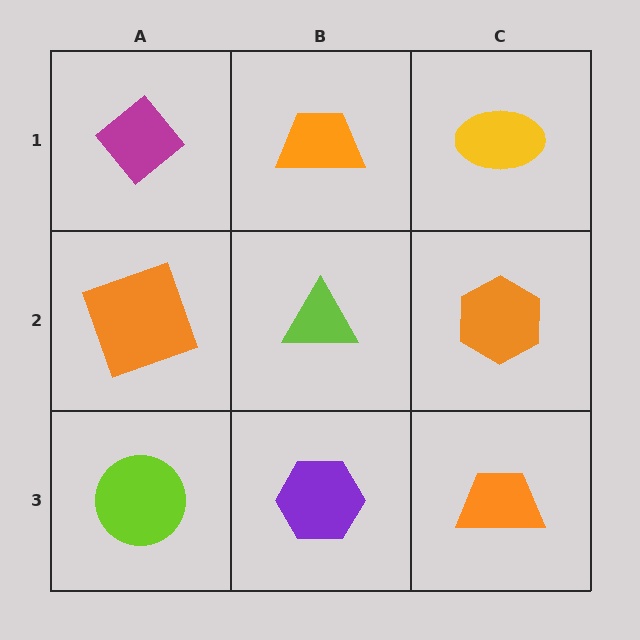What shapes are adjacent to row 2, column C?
A yellow ellipse (row 1, column C), an orange trapezoid (row 3, column C), a lime triangle (row 2, column B).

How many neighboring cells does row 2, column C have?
3.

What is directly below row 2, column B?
A purple hexagon.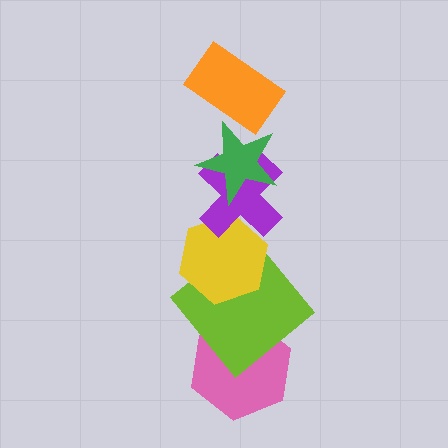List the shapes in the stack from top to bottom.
From top to bottom: the orange rectangle, the green star, the purple cross, the yellow hexagon, the lime diamond, the pink hexagon.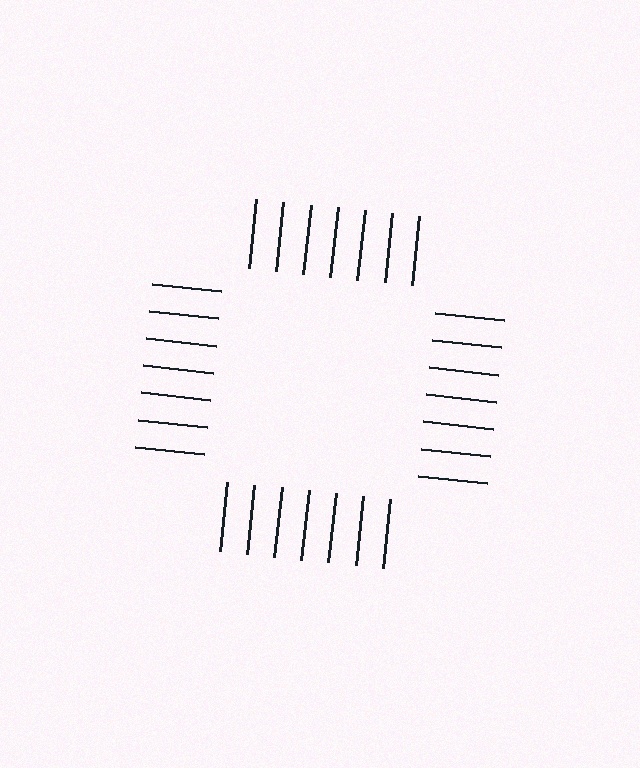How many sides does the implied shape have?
4 sides — the line-ends trace a square.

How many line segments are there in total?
28 — 7 along each of the 4 edges.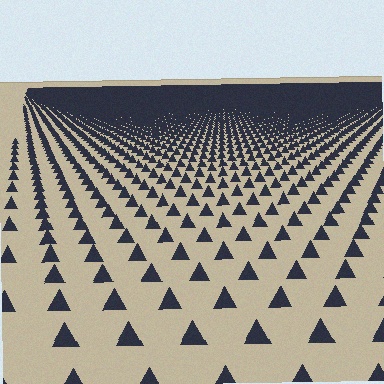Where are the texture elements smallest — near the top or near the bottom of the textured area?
Near the top.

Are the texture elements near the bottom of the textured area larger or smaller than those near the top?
Larger. Near the bottom, elements are closer to the viewer and appear at a bigger on-screen size.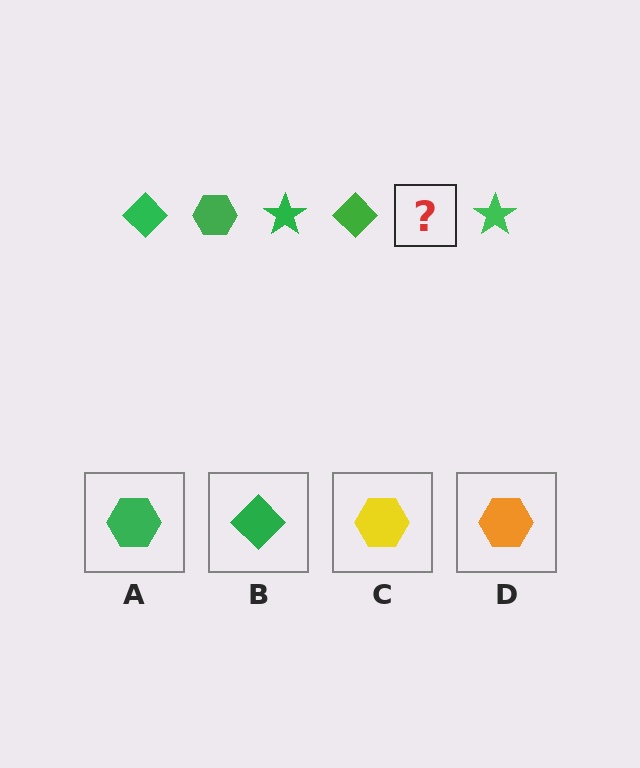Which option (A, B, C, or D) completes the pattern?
A.